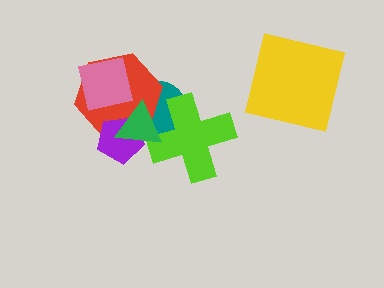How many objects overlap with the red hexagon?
4 objects overlap with the red hexagon.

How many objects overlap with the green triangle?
4 objects overlap with the green triangle.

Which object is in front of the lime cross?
The green triangle is in front of the lime cross.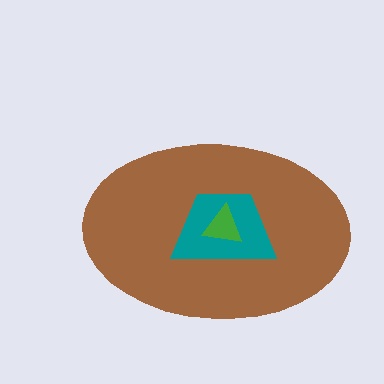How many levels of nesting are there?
3.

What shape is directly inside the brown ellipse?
The teal trapezoid.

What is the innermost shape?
The green triangle.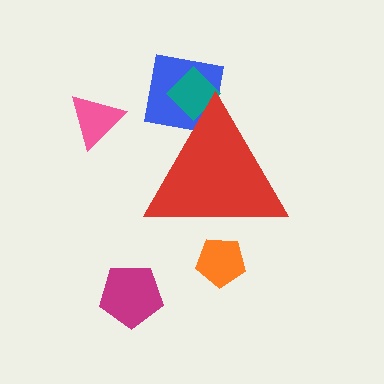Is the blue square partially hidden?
Yes, the blue square is partially hidden behind the red triangle.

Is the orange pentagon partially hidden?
Yes, the orange pentagon is partially hidden behind the red triangle.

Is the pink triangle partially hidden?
No, the pink triangle is fully visible.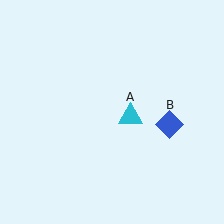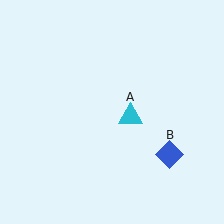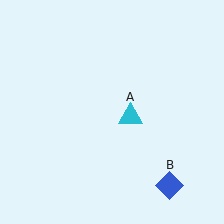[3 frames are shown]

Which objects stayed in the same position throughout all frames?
Cyan triangle (object A) remained stationary.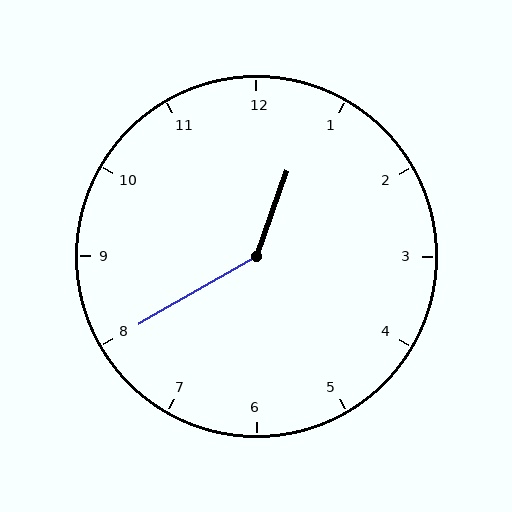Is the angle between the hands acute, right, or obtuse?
It is obtuse.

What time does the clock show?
12:40.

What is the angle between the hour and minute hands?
Approximately 140 degrees.